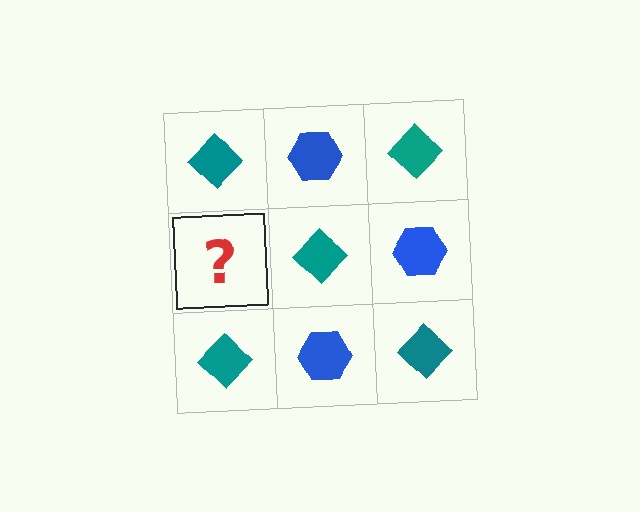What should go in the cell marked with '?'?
The missing cell should contain a blue hexagon.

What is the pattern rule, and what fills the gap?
The rule is that it alternates teal diamond and blue hexagon in a checkerboard pattern. The gap should be filled with a blue hexagon.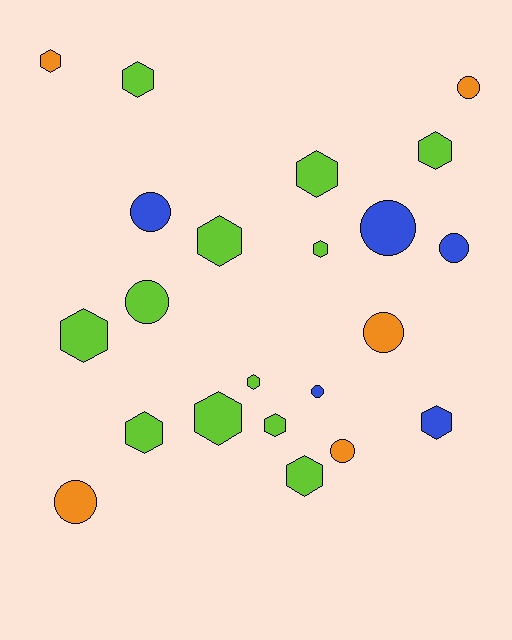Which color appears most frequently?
Lime, with 12 objects.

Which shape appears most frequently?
Hexagon, with 13 objects.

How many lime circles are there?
There is 1 lime circle.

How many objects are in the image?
There are 22 objects.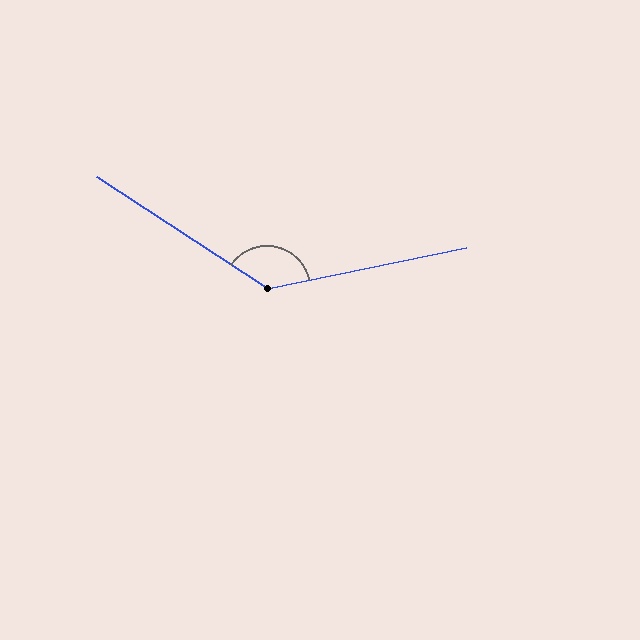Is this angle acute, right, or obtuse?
It is obtuse.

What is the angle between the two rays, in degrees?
Approximately 135 degrees.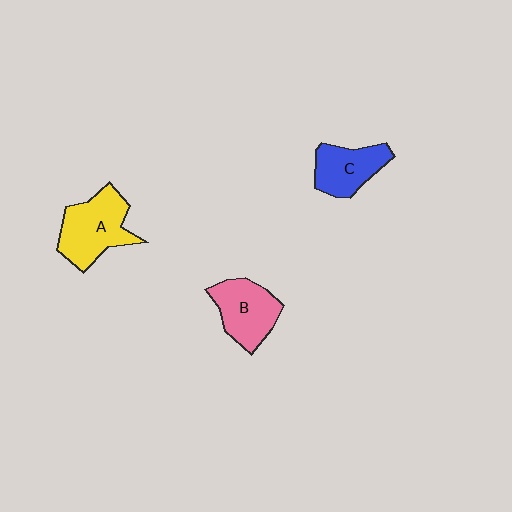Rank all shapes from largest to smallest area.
From largest to smallest: A (yellow), B (pink), C (blue).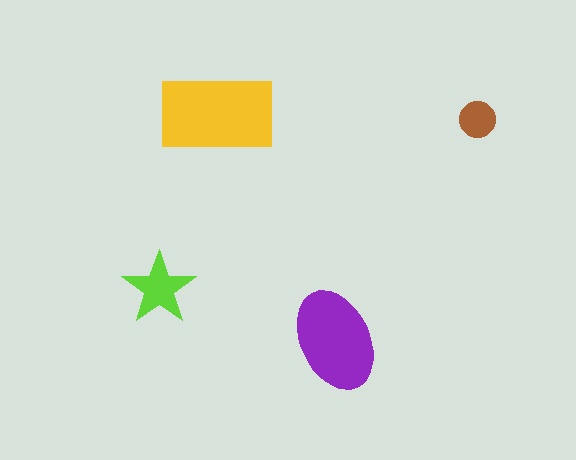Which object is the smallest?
The brown circle.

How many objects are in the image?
There are 4 objects in the image.